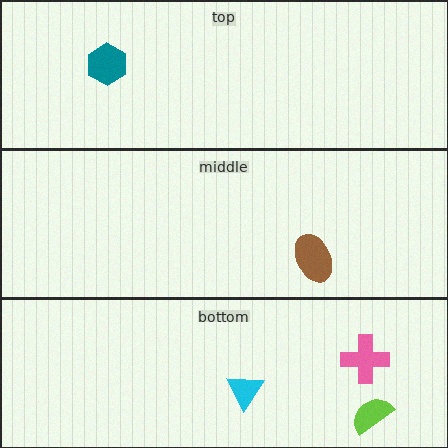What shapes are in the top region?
The teal hexagon.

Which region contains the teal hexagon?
The top region.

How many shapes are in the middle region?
1.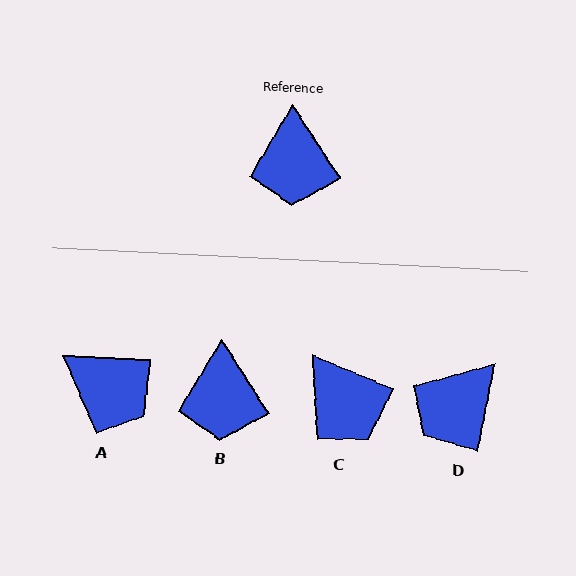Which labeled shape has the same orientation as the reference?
B.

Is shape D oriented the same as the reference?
No, it is off by about 44 degrees.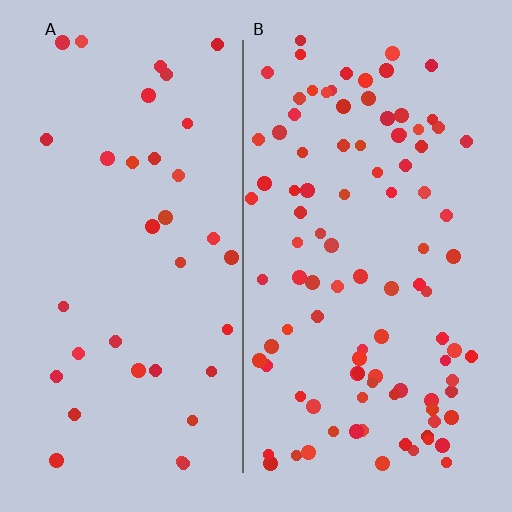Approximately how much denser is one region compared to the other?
Approximately 2.8× — region B over region A.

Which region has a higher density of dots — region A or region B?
B (the right).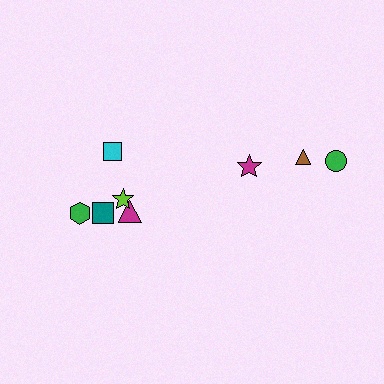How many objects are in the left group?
There are 5 objects.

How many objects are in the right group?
There are 3 objects.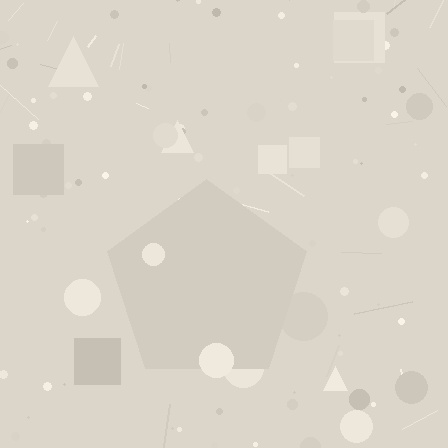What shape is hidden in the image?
A pentagon is hidden in the image.